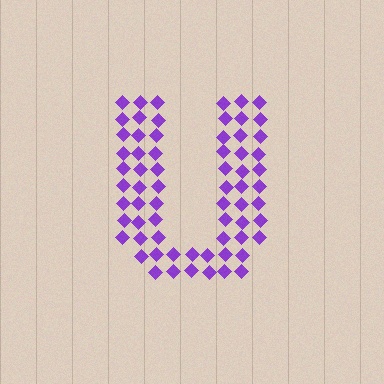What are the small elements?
The small elements are diamonds.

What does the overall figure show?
The overall figure shows the letter U.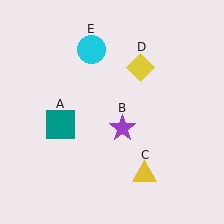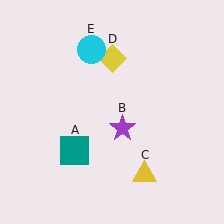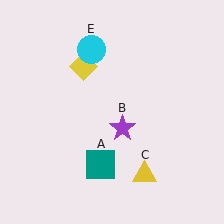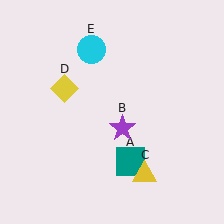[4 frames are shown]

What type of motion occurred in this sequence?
The teal square (object A), yellow diamond (object D) rotated counterclockwise around the center of the scene.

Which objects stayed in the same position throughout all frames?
Purple star (object B) and yellow triangle (object C) and cyan circle (object E) remained stationary.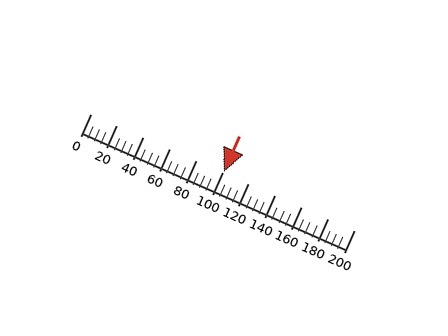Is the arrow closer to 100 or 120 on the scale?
The arrow is closer to 100.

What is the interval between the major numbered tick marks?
The major tick marks are spaced 20 units apart.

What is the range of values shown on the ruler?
The ruler shows values from 0 to 200.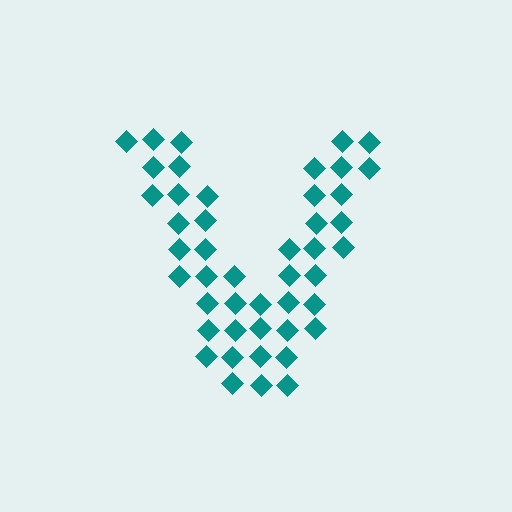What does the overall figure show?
The overall figure shows the letter V.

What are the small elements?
The small elements are diamonds.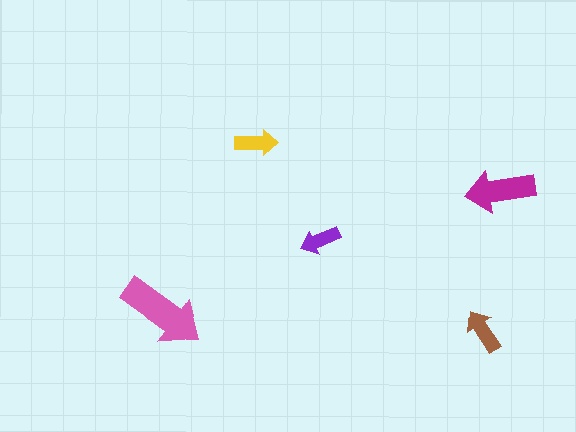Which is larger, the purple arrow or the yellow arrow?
The yellow one.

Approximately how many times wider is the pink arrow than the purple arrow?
About 2 times wider.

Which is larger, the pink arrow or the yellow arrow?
The pink one.